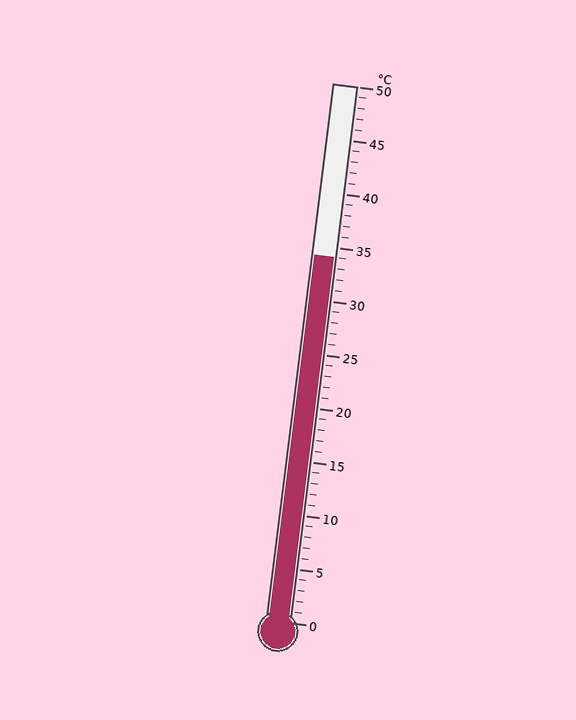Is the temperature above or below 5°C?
The temperature is above 5°C.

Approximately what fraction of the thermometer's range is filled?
The thermometer is filled to approximately 70% of its range.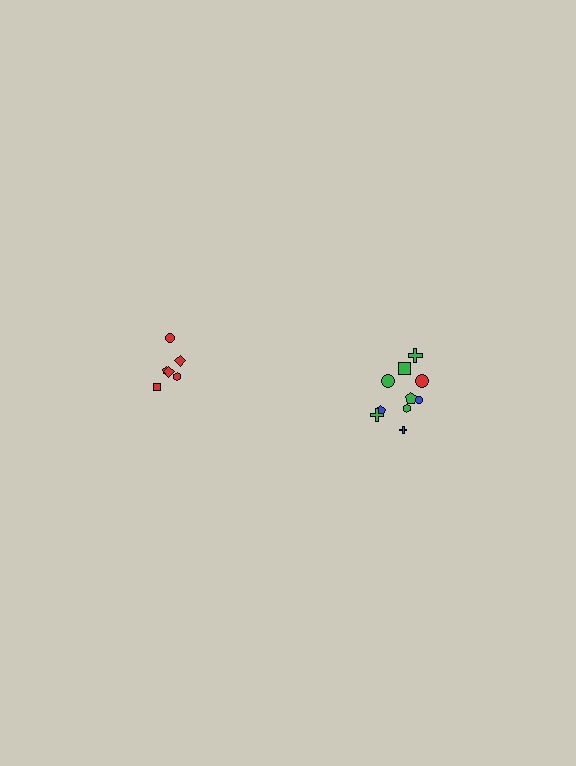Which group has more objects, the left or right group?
The right group.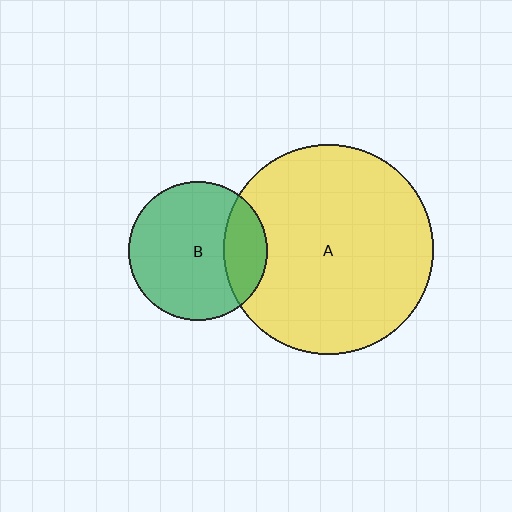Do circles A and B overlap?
Yes.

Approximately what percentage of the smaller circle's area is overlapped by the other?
Approximately 20%.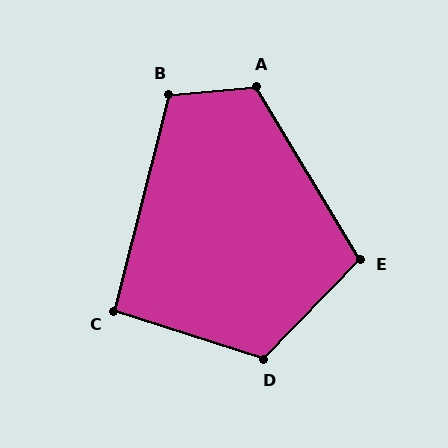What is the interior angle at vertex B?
Approximately 109 degrees (obtuse).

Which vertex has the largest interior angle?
D, at approximately 116 degrees.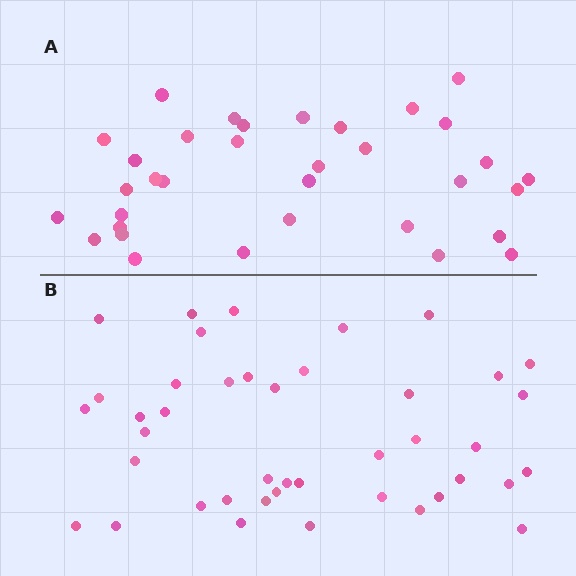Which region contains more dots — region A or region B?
Region B (the bottom region) has more dots.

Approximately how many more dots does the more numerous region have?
Region B has roughly 8 or so more dots than region A.